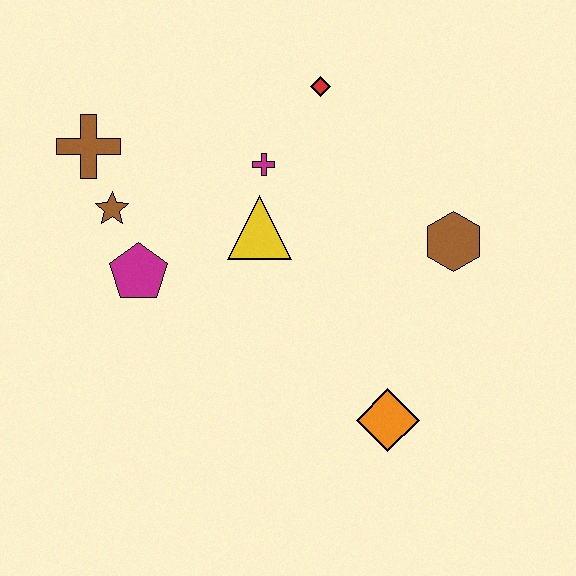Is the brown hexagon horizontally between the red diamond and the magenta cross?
No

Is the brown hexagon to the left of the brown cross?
No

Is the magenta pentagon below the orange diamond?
No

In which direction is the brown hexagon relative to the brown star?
The brown hexagon is to the right of the brown star.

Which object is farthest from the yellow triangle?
The orange diamond is farthest from the yellow triangle.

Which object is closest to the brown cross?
The brown star is closest to the brown cross.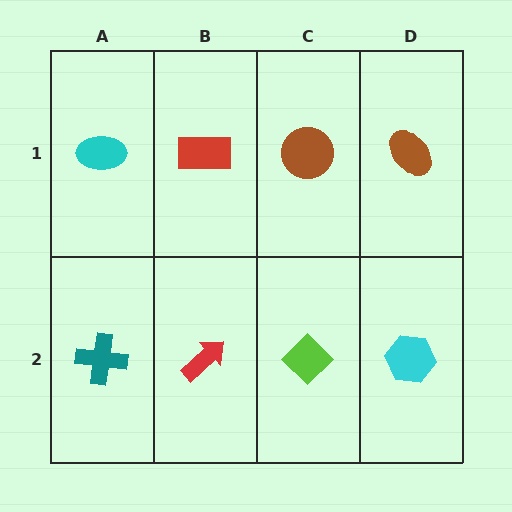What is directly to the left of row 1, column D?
A brown circle.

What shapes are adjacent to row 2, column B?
A red rectangle (row 1, column B), a teal cross (row 2, column A), a lime diamond (row 2, column C).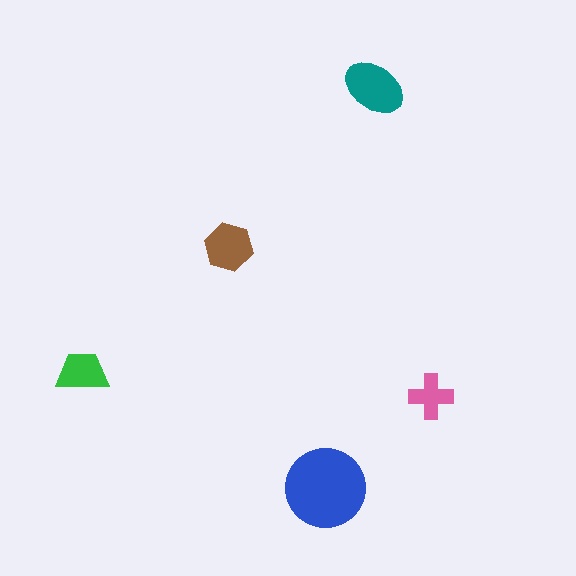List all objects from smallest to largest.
The pink cross, the green trapezoid, the brown hexagon, the teal ellipse, the blue circle.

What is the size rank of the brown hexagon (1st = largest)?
3rd.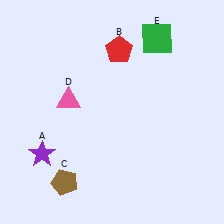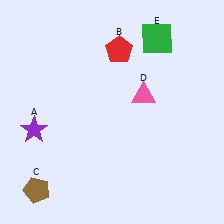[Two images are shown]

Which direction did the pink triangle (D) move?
The pink triangle (D) moved right.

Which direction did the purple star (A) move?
The purple star (A) moved up.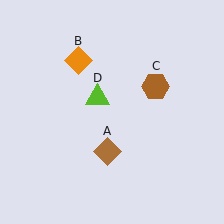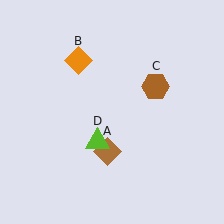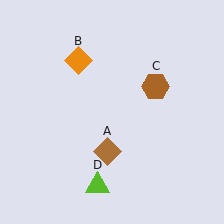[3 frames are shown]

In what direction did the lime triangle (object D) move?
The lime triangle (object D) moved down.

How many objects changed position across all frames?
1 object changed position: lime triangle (object D).